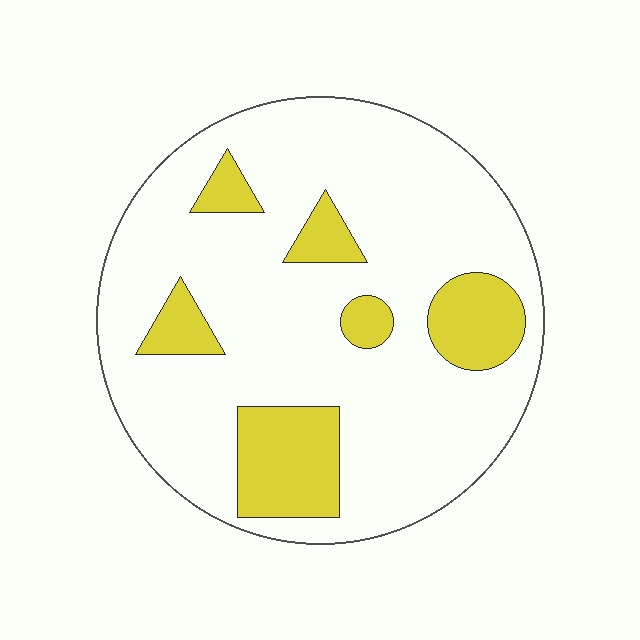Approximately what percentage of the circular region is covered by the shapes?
Approximately 20%.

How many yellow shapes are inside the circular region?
6.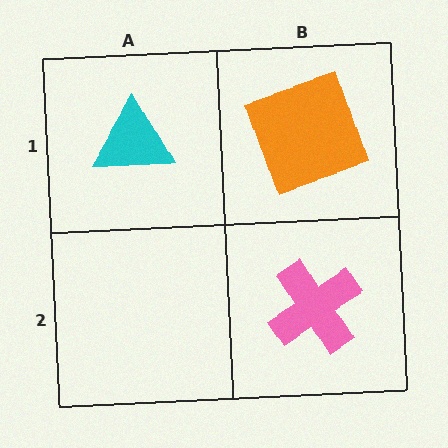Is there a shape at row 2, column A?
No, that cell is empty.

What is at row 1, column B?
An orange square.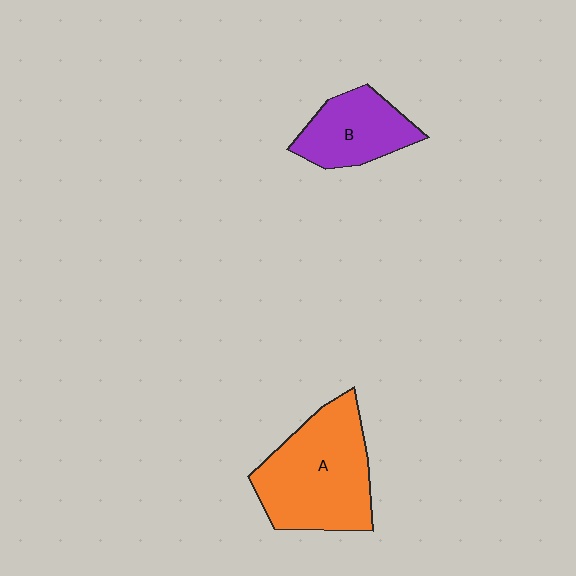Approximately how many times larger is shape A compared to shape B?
Approximately 1.7 times.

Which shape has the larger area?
Shape A (orange).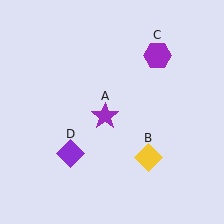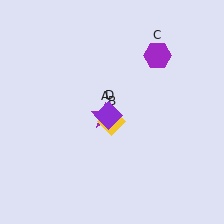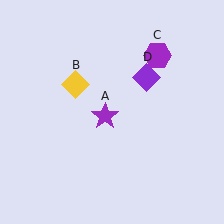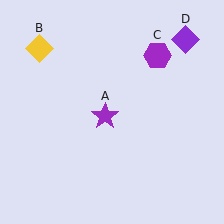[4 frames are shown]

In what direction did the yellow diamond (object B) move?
The yellow diamond (object B) moved up and to the left.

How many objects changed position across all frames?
2 objects changed position: yellow diamond (object B), purple diamond (object D).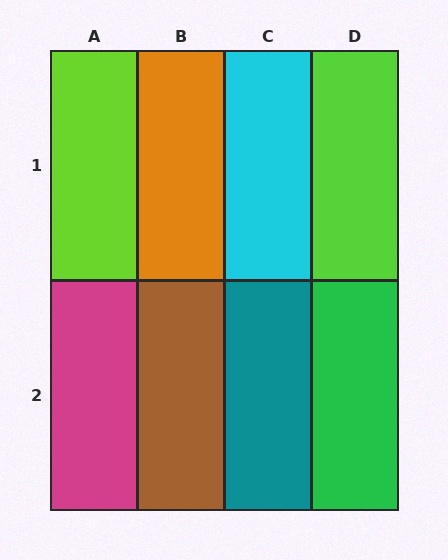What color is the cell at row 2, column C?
Teal.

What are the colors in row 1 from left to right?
Lime, orange, cyan, lime.